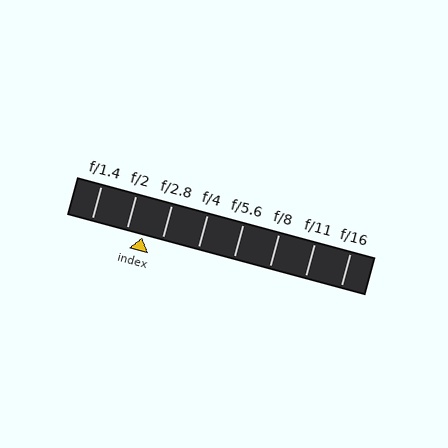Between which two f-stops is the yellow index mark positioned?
The index mark is between f/2 and f/2.8.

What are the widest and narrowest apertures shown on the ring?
The widest aperture shown is f/1.4 and the narrowest is f/16.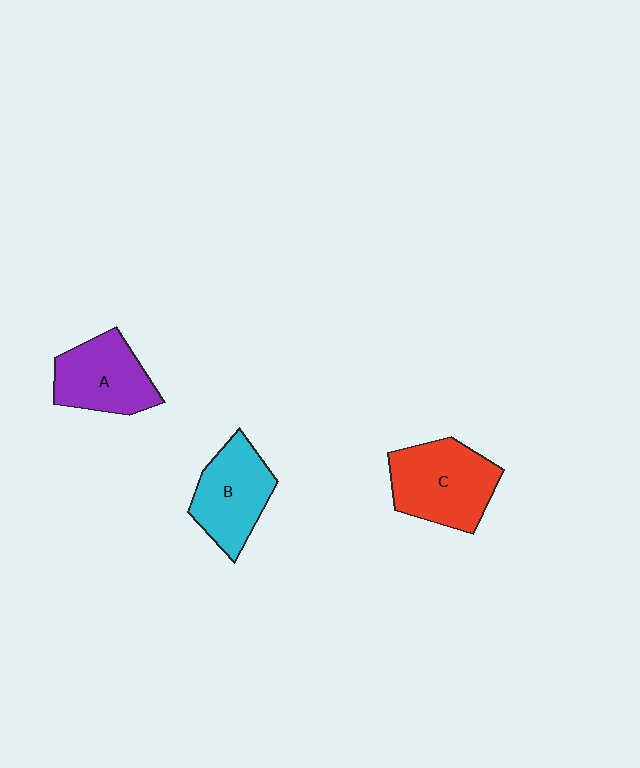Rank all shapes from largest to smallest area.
From largest to smallest: C (red), B (cyan), A (purple).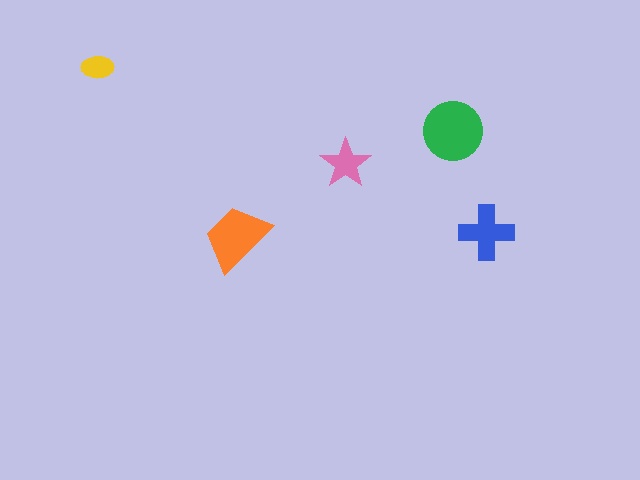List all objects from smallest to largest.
The yellow ellipse, the pink star, the blue cross, the orange trapezoid, the green circle.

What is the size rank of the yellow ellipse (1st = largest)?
5th.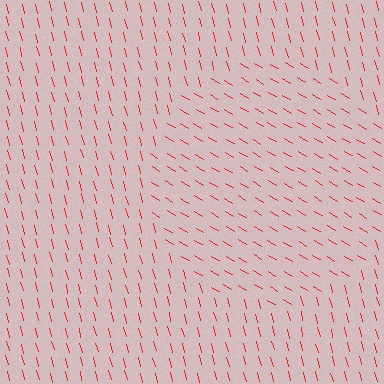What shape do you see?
I see a circle.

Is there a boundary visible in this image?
Yes, there is a texture boundary formed by a change in line orientation.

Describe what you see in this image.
The image is filled with small red line segments. A circle region in the image has lines oriented differently from the surrounding lines, creating a visible texture boundary.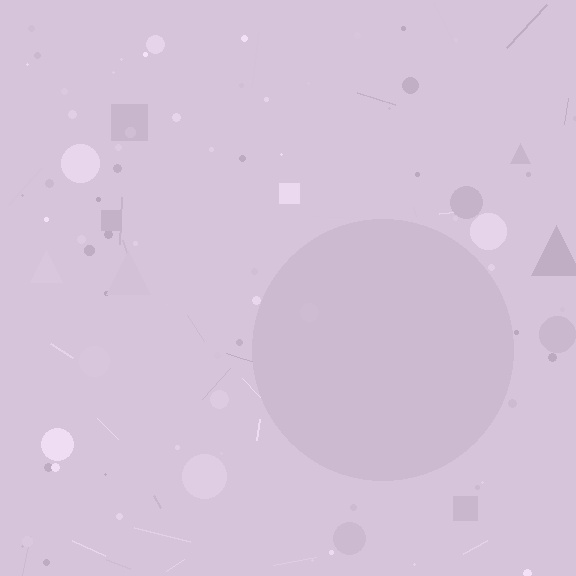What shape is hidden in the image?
A circle is hidden in the image.